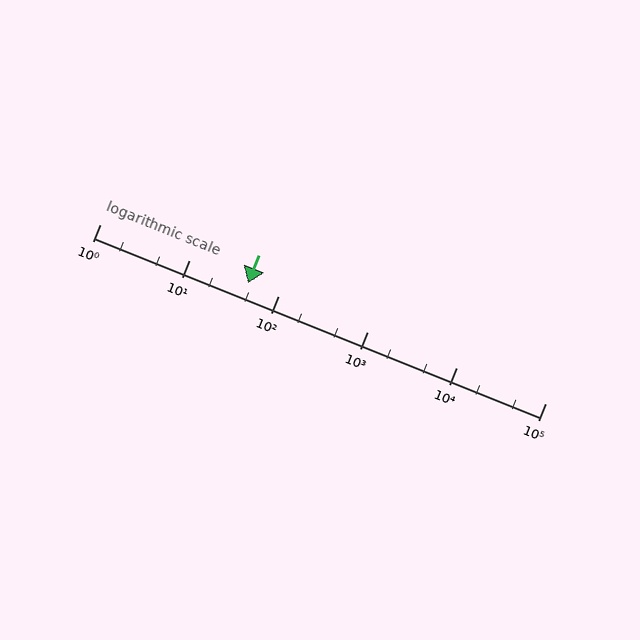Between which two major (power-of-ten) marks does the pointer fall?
The pointer is between 10 and 100.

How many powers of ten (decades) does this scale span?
The scale spans 5 decades, from 1 to 100000.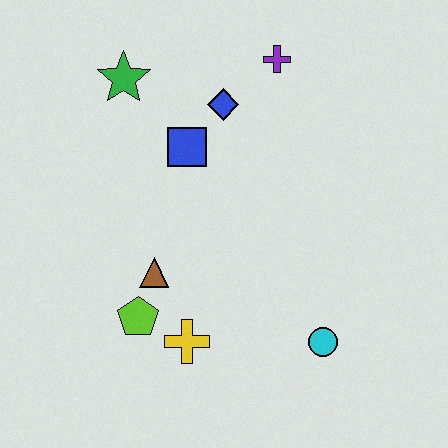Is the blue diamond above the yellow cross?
Yes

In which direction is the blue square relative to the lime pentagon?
The blue square is above the lime pentagon.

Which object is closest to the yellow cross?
The lime pentagon is closest to the yellow cross.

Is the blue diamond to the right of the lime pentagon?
Yes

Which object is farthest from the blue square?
The cyan circle is farthest from the blue square.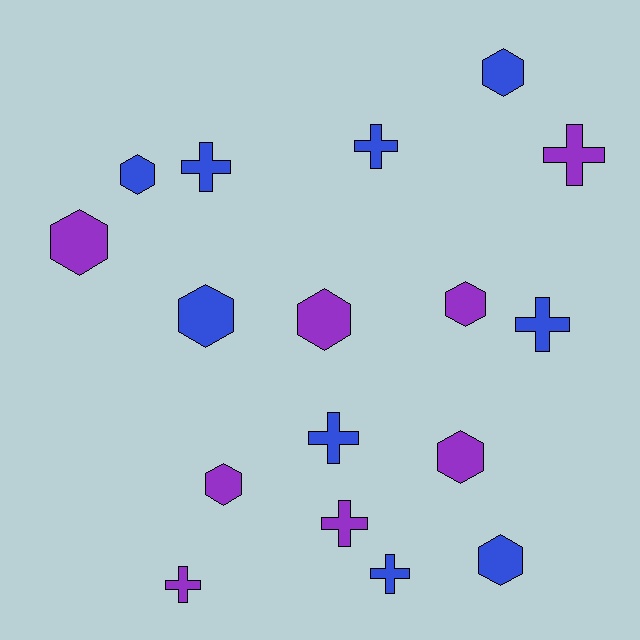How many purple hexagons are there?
There are 5 purple hexagons.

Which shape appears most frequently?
Hexagon, with 9 objects.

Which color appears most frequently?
Blue, with 9 objects.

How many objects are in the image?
There are 17 objects.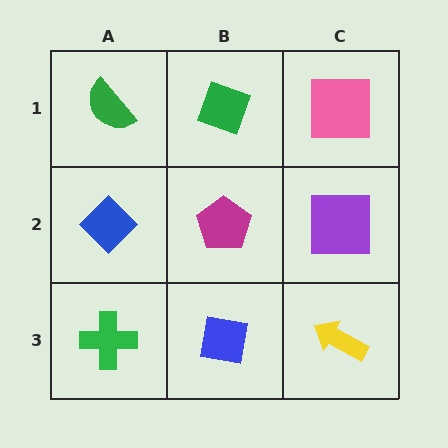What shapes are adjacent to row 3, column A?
A blue diamond (row 2, column A), a blue square (row 3, column B).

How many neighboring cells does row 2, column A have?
3.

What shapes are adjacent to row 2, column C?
A pink square (row 1, column C), a yellow arrow (row 3, column C), a magenta pentagon (row 2, column B).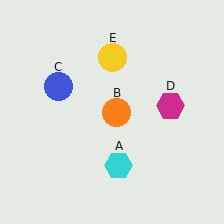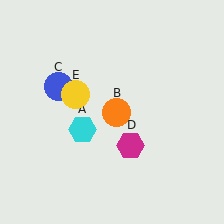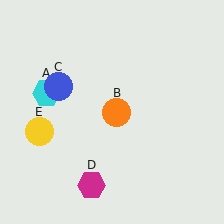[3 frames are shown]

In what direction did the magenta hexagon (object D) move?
The magenta hexagon (object D) moved down and to the left.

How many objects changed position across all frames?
3 objects changed position: cyan hexagon (object A), magenta hexagon (object D), yellow circle (object E).